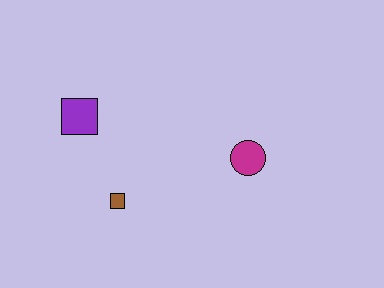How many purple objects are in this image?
There is 1 purple object.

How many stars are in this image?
There are no stars.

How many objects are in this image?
There are 3 objects.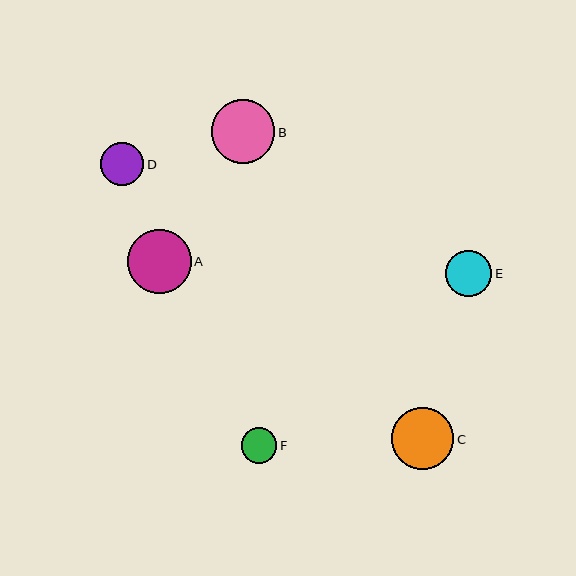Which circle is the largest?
Circle A is the largest with a size of approximately 64 pixels.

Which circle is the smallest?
Circle F is the smallest with a size of approximately 36 pixels.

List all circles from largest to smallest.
From largest to smallest: A, B, C, E, D, F.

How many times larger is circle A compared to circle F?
Circle A is approximately 1.8 times the size of circle F.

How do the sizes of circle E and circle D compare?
Circle E and circle D are approximately the same size.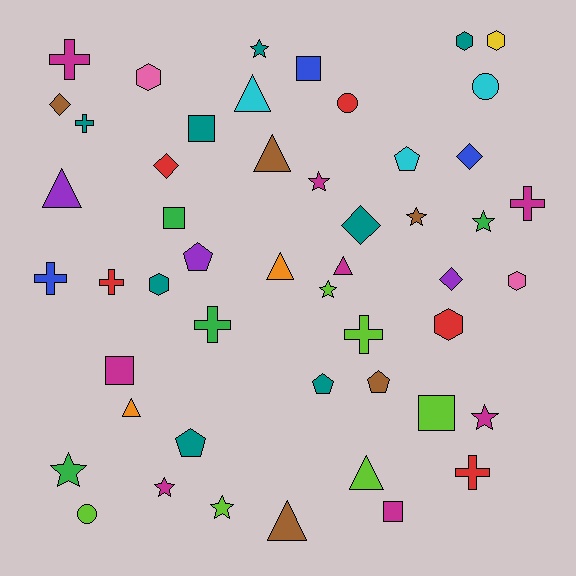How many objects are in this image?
There are 50 objects.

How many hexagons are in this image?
There are 6 hexagons.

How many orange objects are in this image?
There are 2 orange objects.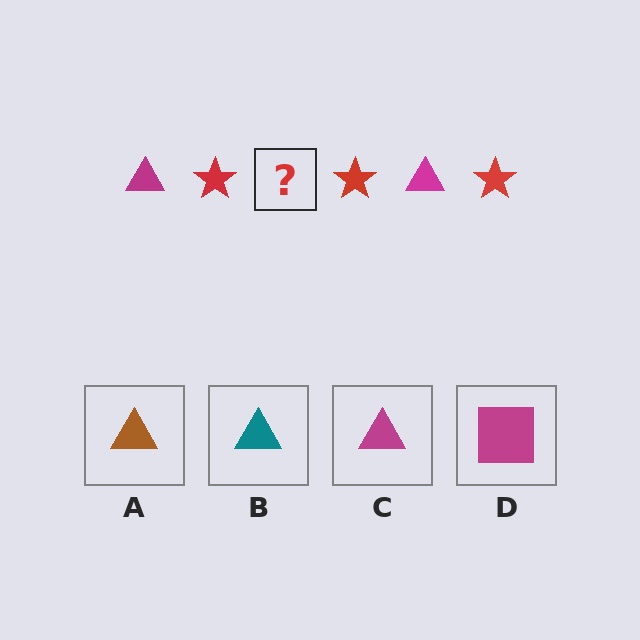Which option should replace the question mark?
Option C.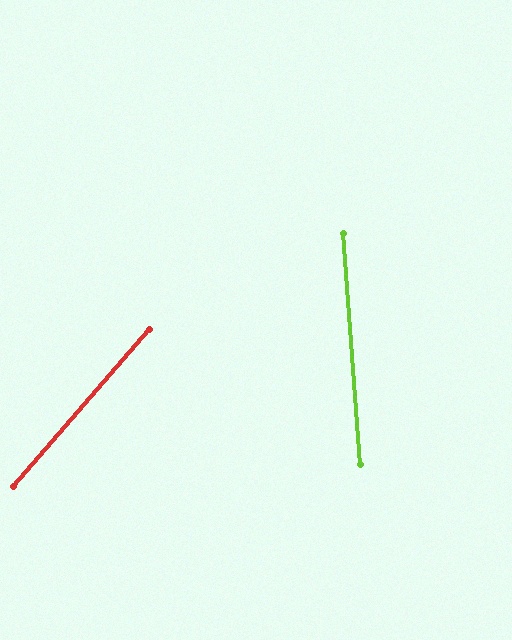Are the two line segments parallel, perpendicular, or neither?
Neither parallel nor perpendicular — they differ by about 45°.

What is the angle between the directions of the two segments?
Approximately 45 degrees.